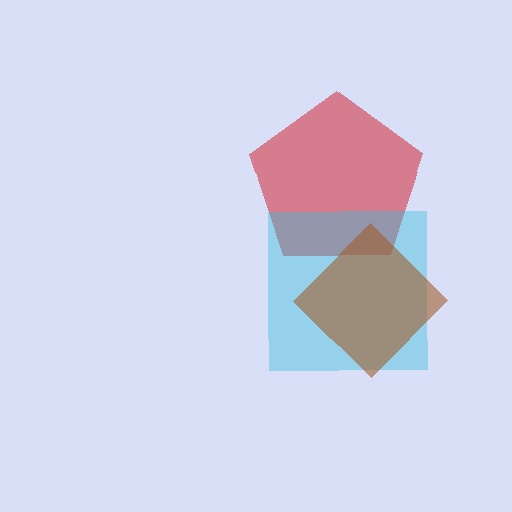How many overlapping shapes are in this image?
There are 3 overlapping shapes in the image.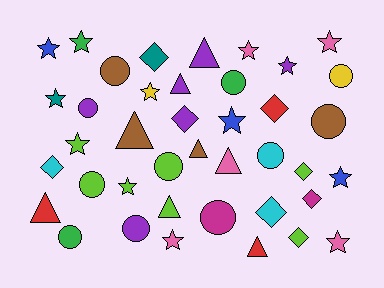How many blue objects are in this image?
There are 3 blue objects.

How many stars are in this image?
There are 13 stars.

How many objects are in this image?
There are 40 objects.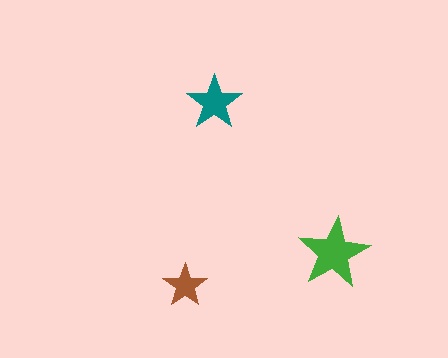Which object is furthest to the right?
The green star is rightmost.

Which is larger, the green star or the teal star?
The green one.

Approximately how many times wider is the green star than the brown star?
About 1.5 times wider.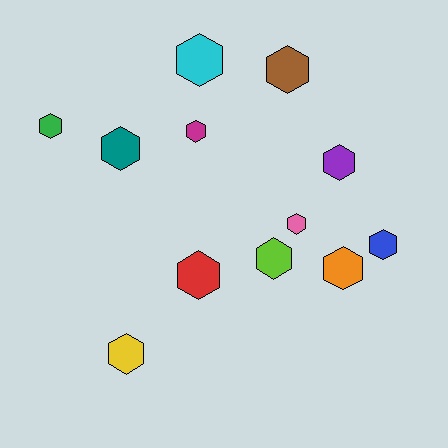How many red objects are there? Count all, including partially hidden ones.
There is 1 red object.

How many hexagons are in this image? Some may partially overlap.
There are 12 hexagons.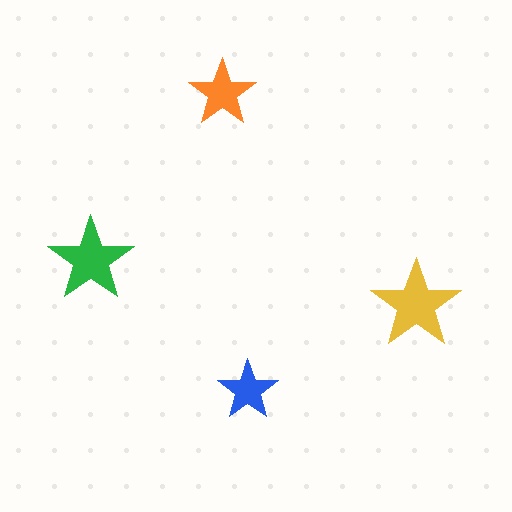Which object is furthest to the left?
The green star is leftmost.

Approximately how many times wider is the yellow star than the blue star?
About 1.5 times wider.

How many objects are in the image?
There are 4 objects in the image.